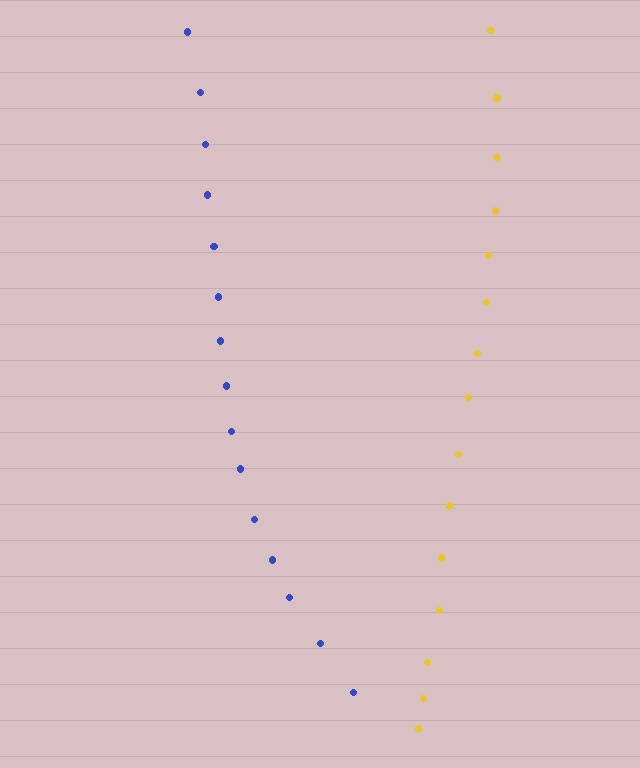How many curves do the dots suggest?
There are 2 distinct paths.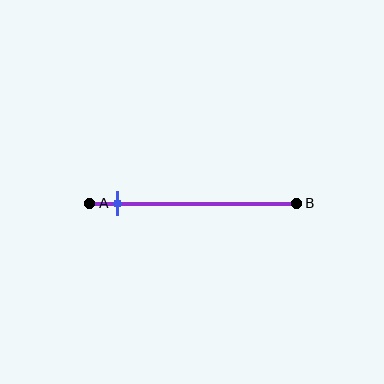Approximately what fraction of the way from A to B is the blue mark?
The blue mark is approximately 15% of the way from A to B.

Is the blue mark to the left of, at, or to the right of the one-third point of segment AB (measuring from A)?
The blue mark is to the left of the one-third point of segment AB.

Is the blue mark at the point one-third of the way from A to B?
No, the mark is at about 15% from A, not at the 33% one-third point.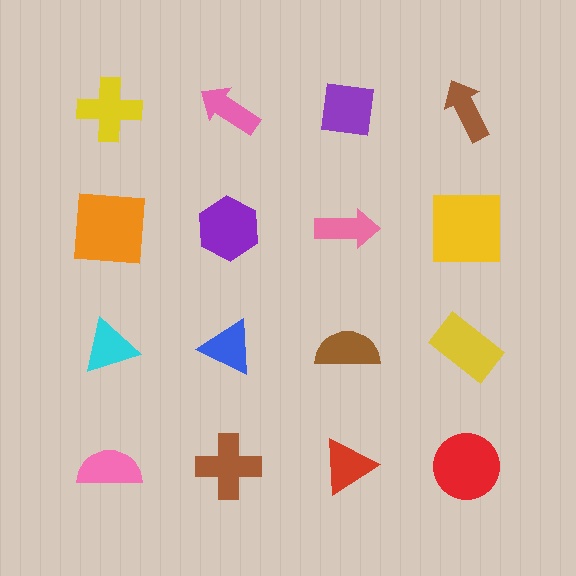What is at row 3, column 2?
A blue triangle.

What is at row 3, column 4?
A yellow rectangle.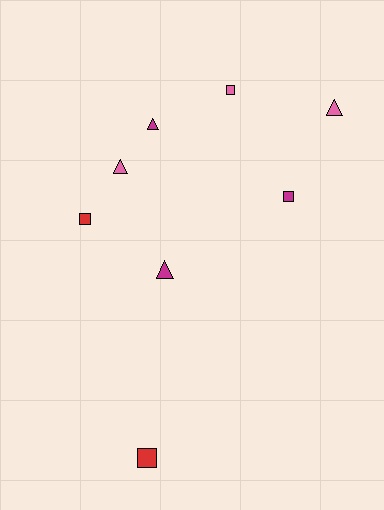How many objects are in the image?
There are 8 objects.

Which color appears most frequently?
Magenta, with 3 objects.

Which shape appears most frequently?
Triangle, with 4 objects.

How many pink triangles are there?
There are 2 pink triangles.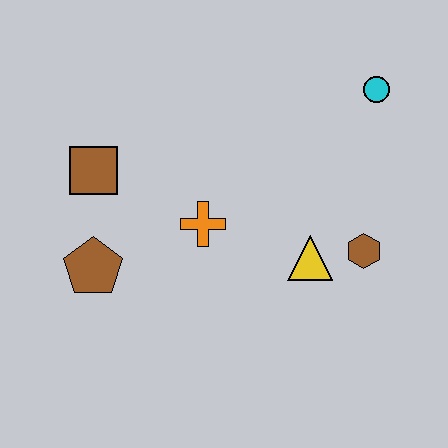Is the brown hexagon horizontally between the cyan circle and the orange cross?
Yes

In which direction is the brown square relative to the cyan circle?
The brown square is to the left of the cyan circle.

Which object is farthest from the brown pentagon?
The cyan circle is farthest from the brown pentagon.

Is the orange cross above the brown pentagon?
Yes